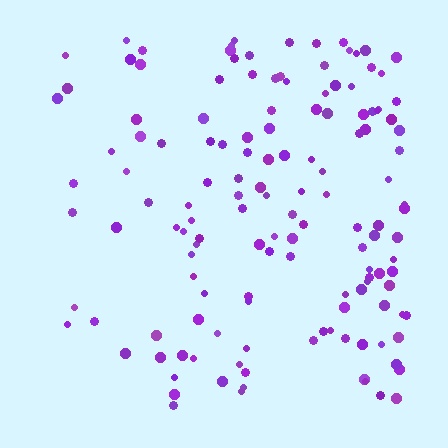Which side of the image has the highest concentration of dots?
The right.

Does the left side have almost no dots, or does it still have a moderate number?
Still a moderate number, just noticeably fewer than the right.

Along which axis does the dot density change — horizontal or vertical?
Horizontal.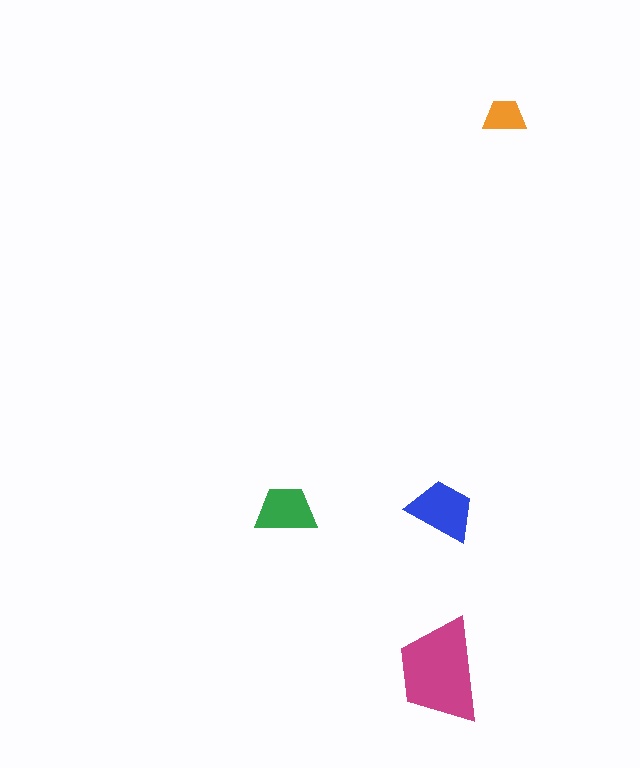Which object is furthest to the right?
The orange trapezoid is rightmost.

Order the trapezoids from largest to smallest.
the magenta one, the blue one, the green one, the orange one.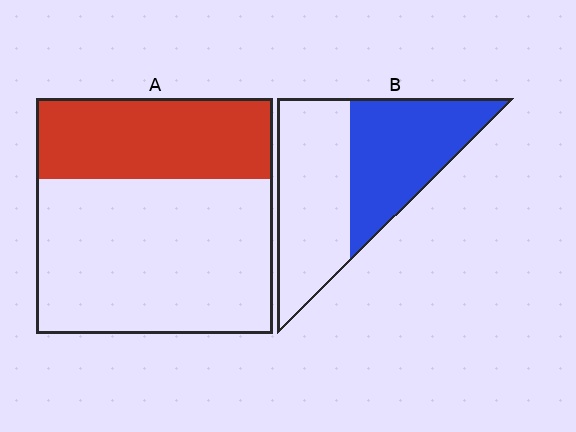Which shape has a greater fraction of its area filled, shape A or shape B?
Shape B.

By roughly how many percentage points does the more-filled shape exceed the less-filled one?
By roughly 15 percentage points (B over A).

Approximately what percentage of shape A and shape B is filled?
A is approximately 35% and B is approximately 50%.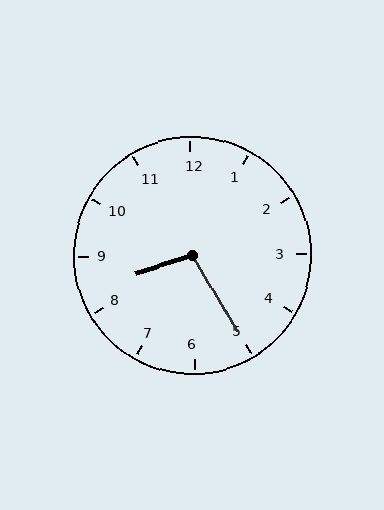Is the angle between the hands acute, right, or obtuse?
It is obtuse.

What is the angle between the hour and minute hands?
Approximately 102 degrees.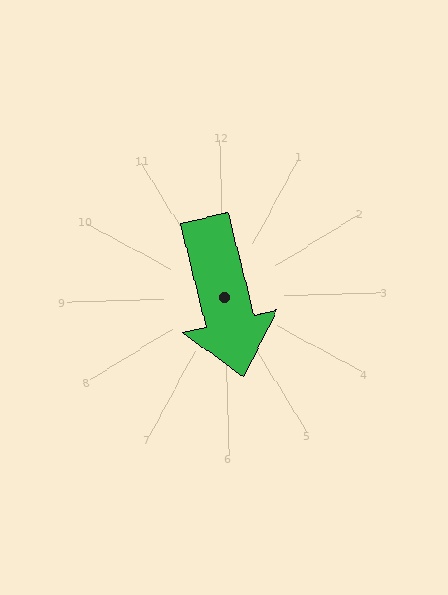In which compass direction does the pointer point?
South.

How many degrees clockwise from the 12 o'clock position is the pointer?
Approximately 168 degrees.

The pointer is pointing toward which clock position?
Roughly 6 o'clock.